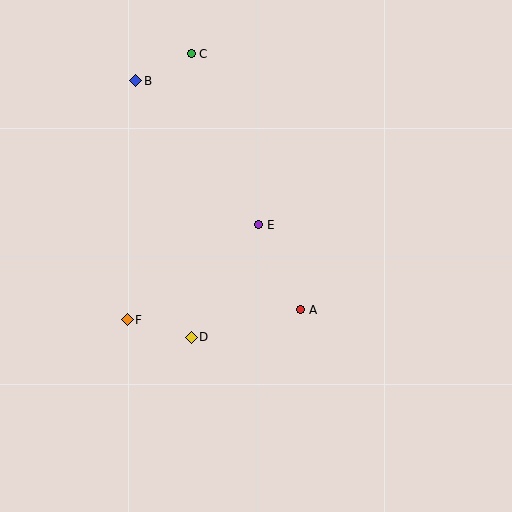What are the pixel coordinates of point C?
Point C is at (191, 54).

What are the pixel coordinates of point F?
Point F is at (127, 320).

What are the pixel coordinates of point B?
Point B is at (136, 81).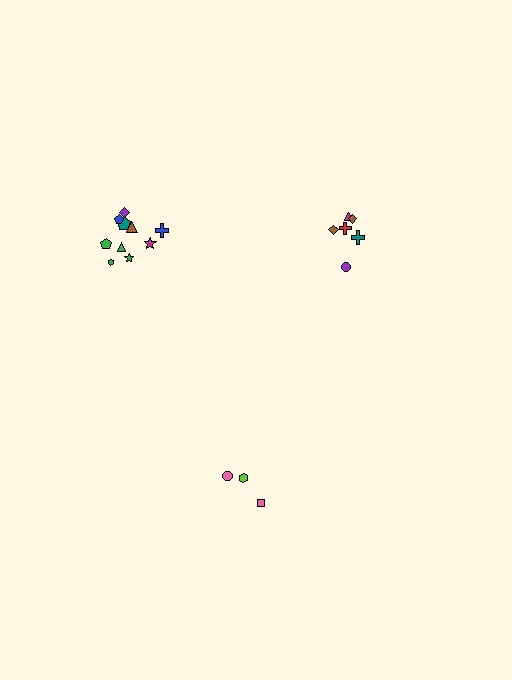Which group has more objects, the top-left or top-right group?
The top-left group.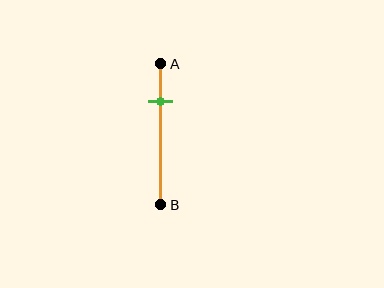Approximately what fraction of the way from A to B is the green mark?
The green mark is approximately 25% of the way from A to B.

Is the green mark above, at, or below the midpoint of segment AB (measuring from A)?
The green mark is above the midpoint of segment AB.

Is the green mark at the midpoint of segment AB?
No, the mark is at about 25% from A, not at the 50% midpoint.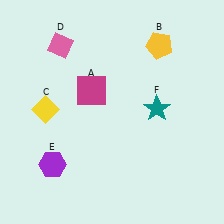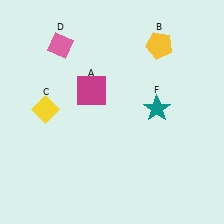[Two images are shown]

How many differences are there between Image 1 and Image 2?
There is 1 difference between the two images.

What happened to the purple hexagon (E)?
The purple hexagon (E) was removed in Image 2. It was in the bottom-left area of Image 1.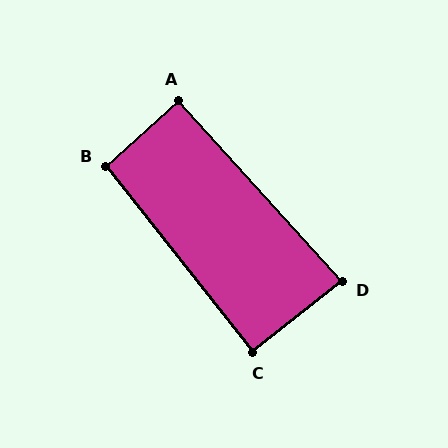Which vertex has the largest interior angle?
B, at approximately 94 degrees.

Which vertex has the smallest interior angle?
D, at approximately 86 degrees.